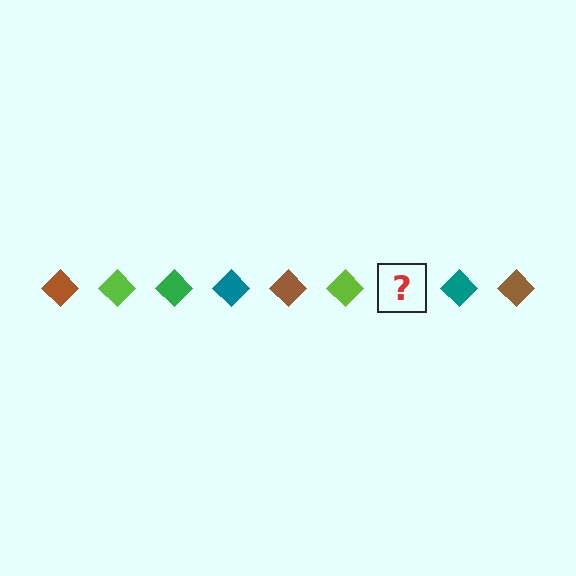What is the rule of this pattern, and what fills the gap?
The rule is that the pattern cycles through brown, lime, green, teal diamonds. The gap should be filled with a green diamond.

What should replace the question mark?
The question mark should be replaced with a green diamond.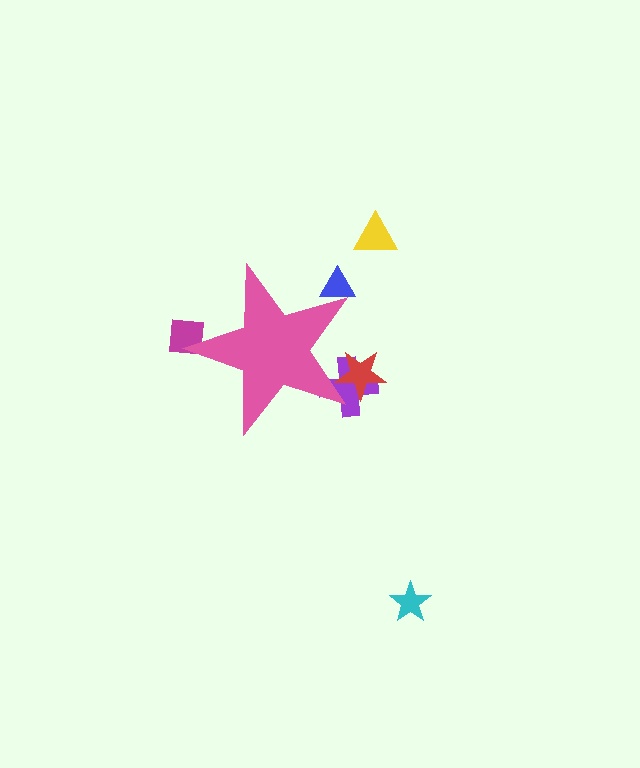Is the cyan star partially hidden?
No, the cyan star is fully visible.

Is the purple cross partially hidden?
Yes, the purple cross is partially hidden behind the pink star.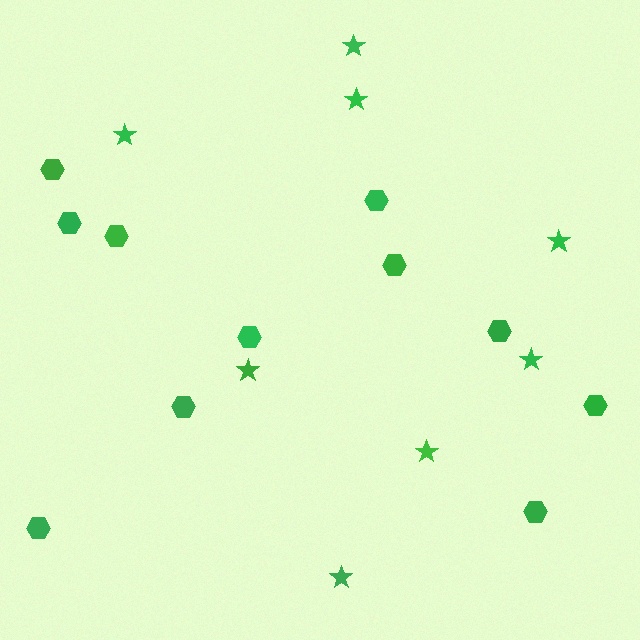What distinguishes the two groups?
There are 2 groups: one group of stars (8) and one group of hexagons (11).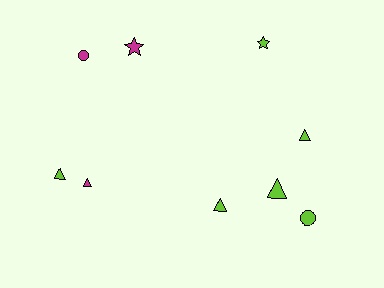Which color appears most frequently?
Lime, with 6 objects.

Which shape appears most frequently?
Triangle, with 5 objects.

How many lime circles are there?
There is 1 lime circle.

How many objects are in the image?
There are 9 objects.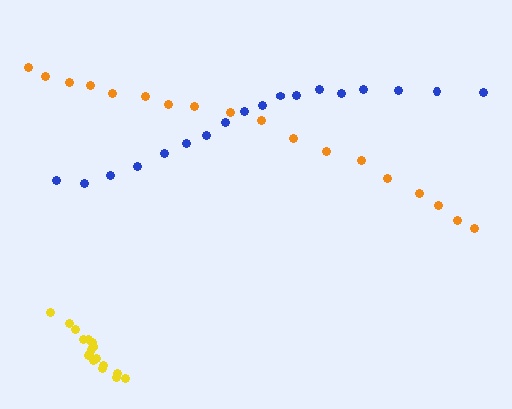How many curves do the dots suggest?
There are 3 distinct paths.